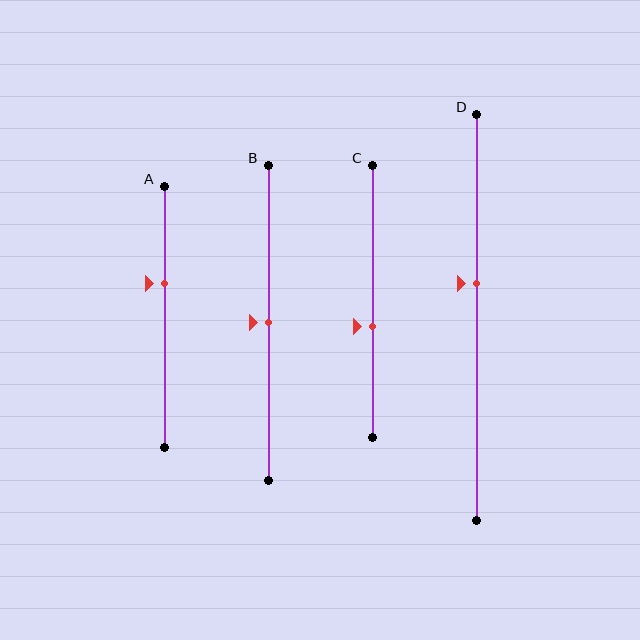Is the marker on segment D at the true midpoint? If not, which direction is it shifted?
No, the marker on segment D is shifted upward by about 8% of the segment length.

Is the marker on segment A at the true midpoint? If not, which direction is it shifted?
No, the marker on segment A is shifted upward by about 13% of the segment length.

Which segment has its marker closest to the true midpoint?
Segment B has its marker closest to the true midpoint.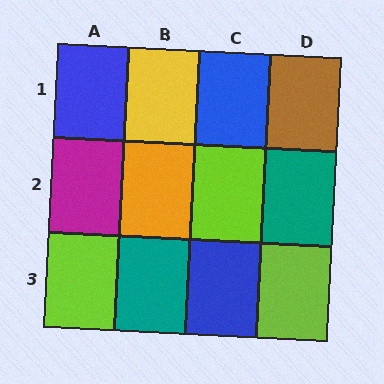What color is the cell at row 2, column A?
Magenta.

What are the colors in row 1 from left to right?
Blue, yellow, blue, brown.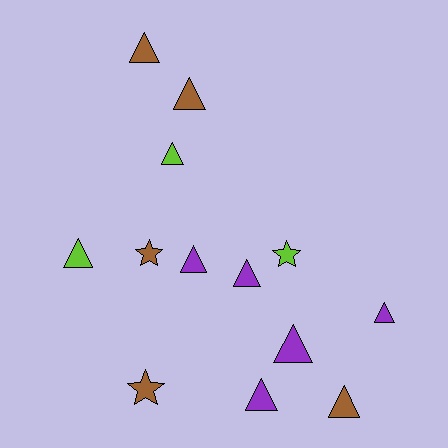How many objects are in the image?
There are 13 objects.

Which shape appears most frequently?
Triangle, with 10 objects.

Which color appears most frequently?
Purple, with 5 objects.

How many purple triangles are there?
There are 5 purple triangles.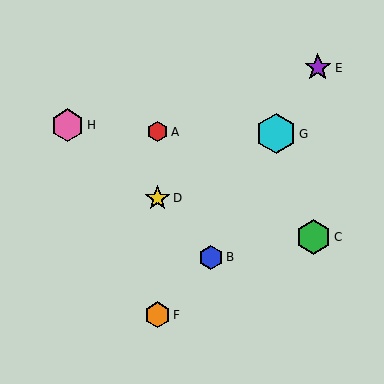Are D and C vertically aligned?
No, D is at x≈158 and C is at x≈313.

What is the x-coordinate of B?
Object B is at x≈211.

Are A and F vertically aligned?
Yes, both are at x≈158.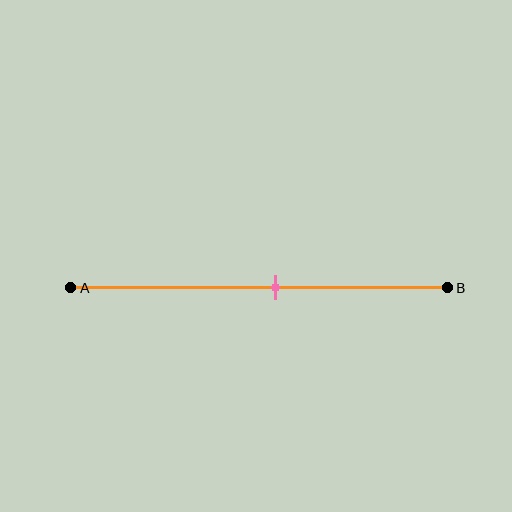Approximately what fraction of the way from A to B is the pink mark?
The pink mark is approximately 55% of the way from A to B.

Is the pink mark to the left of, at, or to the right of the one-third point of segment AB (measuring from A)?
The pink mark is to the right of the one-third point of segment AB.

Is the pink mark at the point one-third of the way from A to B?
No, the mark is at about 55% from A, not at the 33% one-third point.